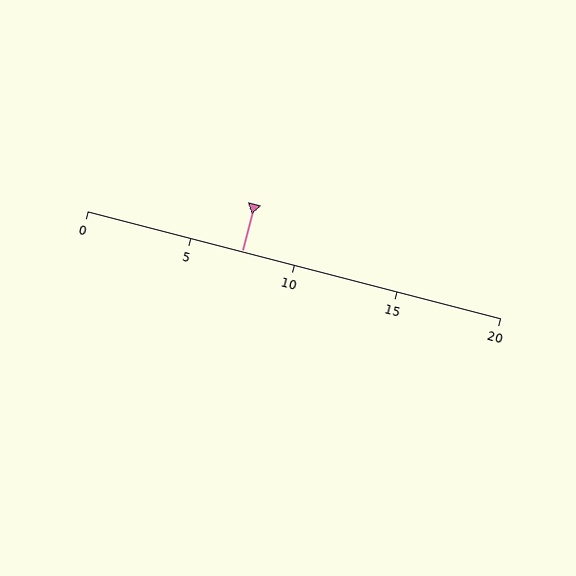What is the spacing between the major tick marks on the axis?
The major ticks are spaced 5 apart.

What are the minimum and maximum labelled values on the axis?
The axis runs from 0 to 20.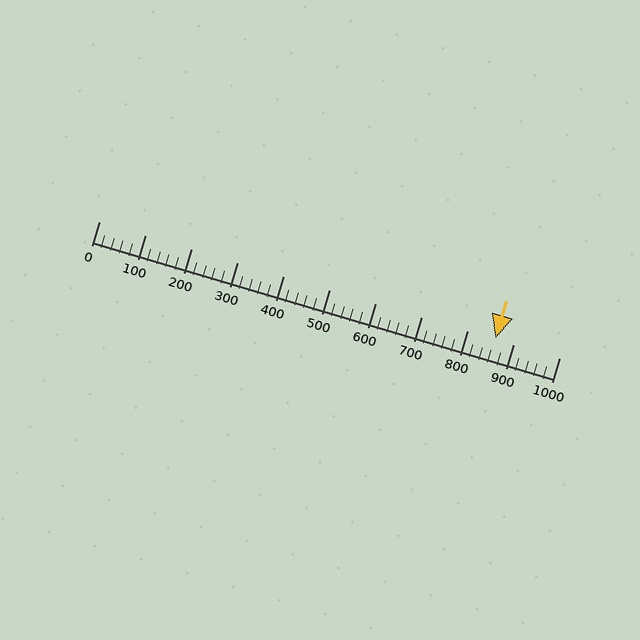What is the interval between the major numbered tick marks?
The major tick marks are spaced 100 units apart.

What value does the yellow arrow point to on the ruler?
The yellow arrow points to approximately 862.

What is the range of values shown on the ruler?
The ruler shows values from 0 to 1000.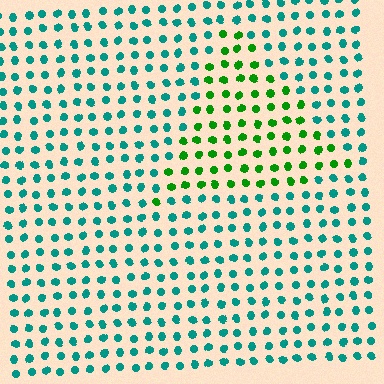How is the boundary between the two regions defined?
The boundary is defined purely by a slight shift in hue (about 52 degrees). Spacing, size, and orientation are identical on both sides.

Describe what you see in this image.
The image is filled with small teal elements in a uniform arrangement. A triangle-shaped region is visible where the elements are tinted to a slightly different hue, forming a subtle color boundary.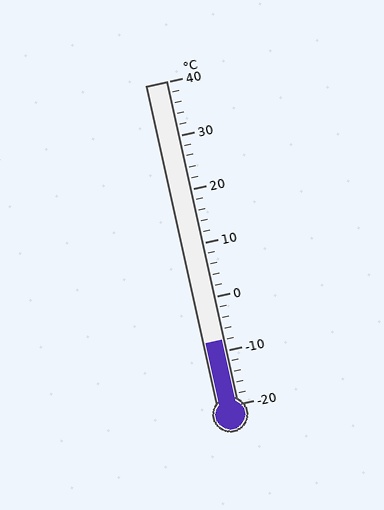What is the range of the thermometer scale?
The thermometer scale ranges from -20°C to 40°C.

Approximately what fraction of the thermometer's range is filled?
The thermometer is filled to approximately 20% of its range.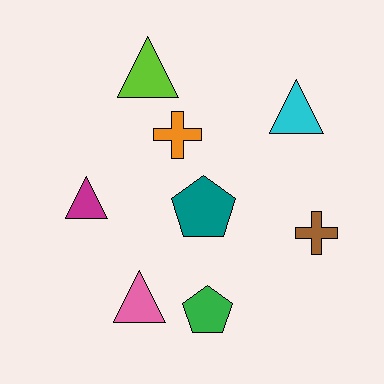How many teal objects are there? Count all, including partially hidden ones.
There is 1 teal object.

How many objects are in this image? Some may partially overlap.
There are 8 objects.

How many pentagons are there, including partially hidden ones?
There are 2 pentagons.